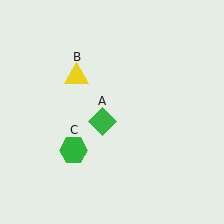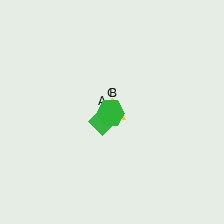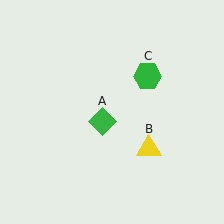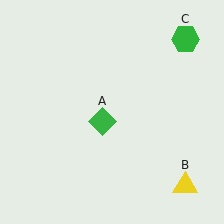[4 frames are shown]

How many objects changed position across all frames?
2 objects changed position: yellow triangle (object B), green hexagon (object C).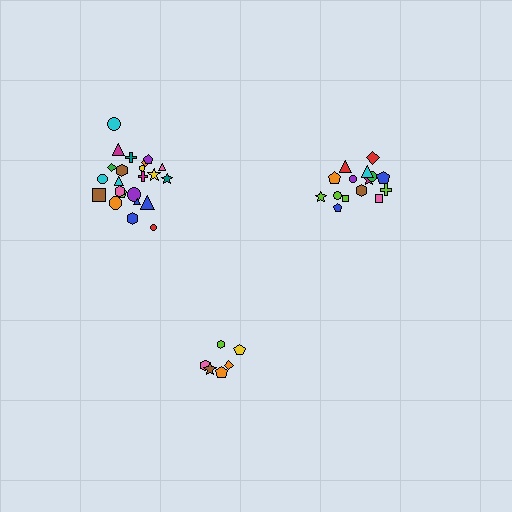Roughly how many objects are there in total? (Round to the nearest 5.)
Roughly 45 objects in total.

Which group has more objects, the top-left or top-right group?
The top-left group.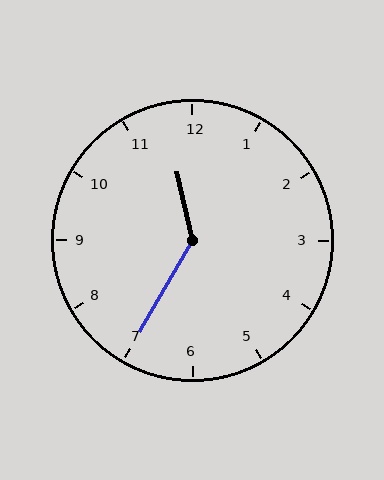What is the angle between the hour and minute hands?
Approximately 138 degrees.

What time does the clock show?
11:35.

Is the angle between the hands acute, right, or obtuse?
It is obtuse.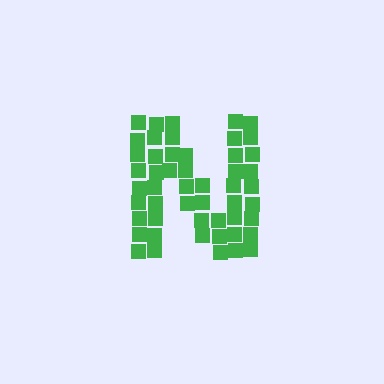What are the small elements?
The small elements are squares.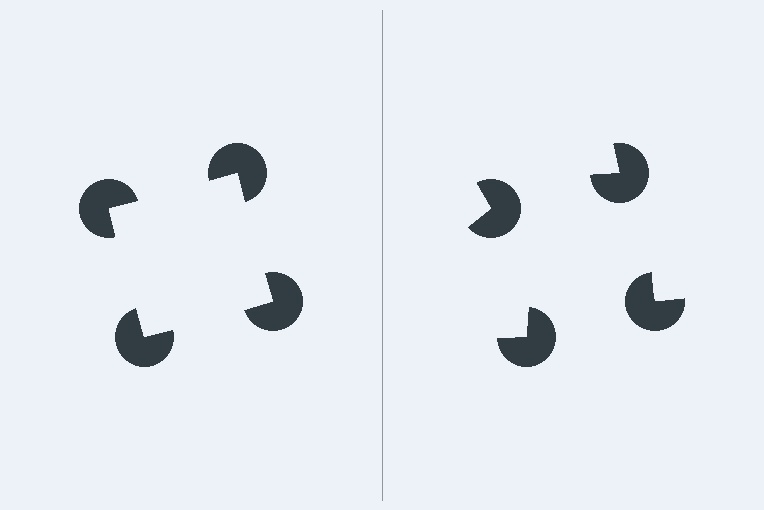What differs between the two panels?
The pac-man discs are positioned identically on both sides; only the wedge orientations differ. On the left they align to a square; on the right they are misaligned.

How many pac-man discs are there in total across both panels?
8 — 4 on each side.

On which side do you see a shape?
An illusory square appears on the left side. On the right side the wedge cuts are rotated, so no coherent shape forms.